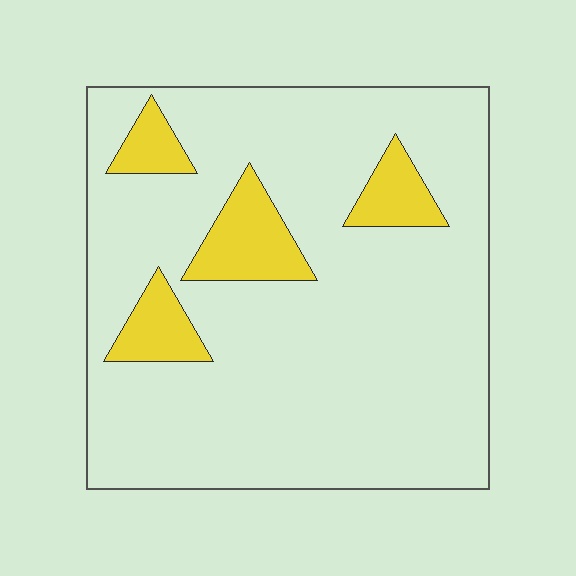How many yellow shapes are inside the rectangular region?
4.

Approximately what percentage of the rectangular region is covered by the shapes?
Approximately 15%.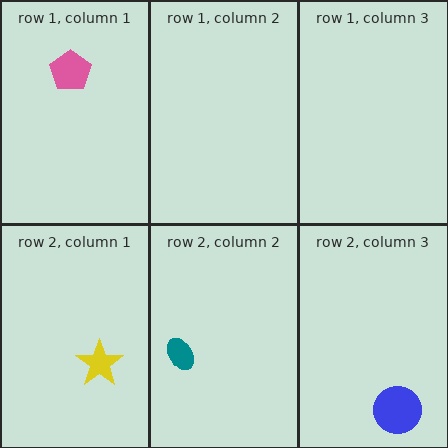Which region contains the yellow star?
The row 2, column 1 region.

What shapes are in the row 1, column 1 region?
The pink pentagon.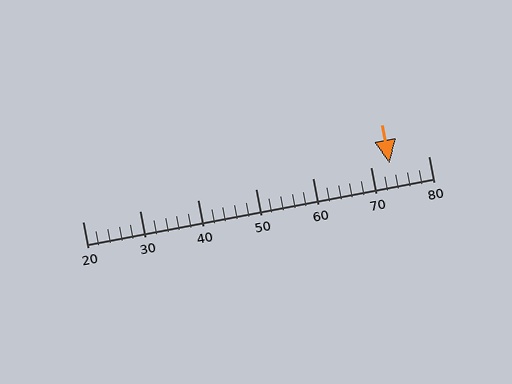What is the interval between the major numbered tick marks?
The major tick marks are spaced 10 units apart.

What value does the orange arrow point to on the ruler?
The orange arrow points to approximately 73.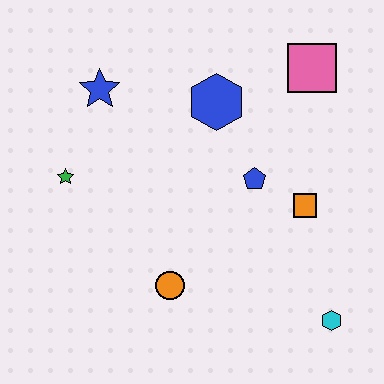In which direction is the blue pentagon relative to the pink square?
The blue pentagon is below the pink square.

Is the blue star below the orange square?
No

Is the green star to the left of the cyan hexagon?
Yes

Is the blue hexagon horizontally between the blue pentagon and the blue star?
Yes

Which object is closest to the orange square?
The blue pentagon is closest to the orange square.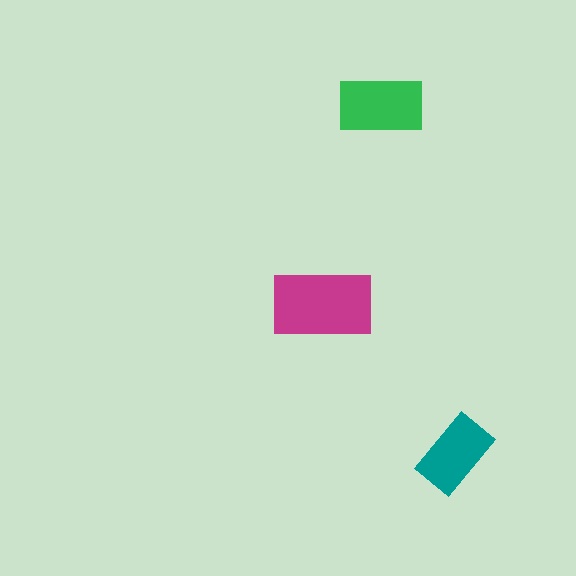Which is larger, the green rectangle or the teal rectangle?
The green one.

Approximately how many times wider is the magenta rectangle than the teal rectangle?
About 1.5 times wider.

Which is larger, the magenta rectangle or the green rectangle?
The magenta one.